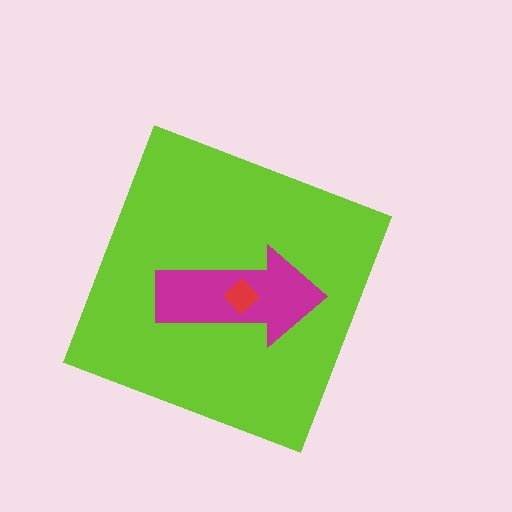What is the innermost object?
The red diamond.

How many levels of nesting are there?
3.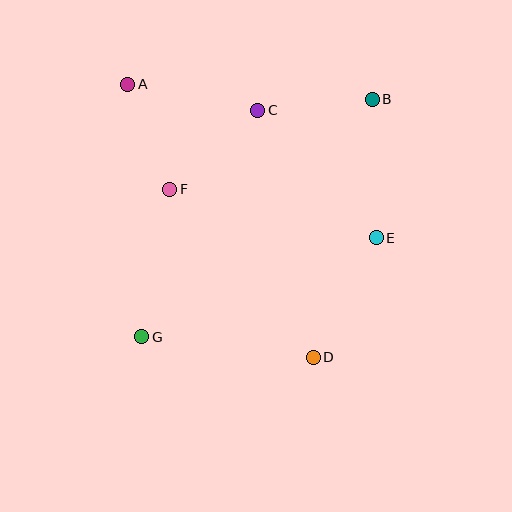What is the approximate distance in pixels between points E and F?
The distance between E and F is approximately 212 pixels.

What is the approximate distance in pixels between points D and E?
The distance between D and E is approximately 135 pixels.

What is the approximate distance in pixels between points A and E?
The distance between A and E is approximately 292 pixels.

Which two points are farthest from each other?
Points B and G are farthest from each other.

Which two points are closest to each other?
Points A and F are closest to each other.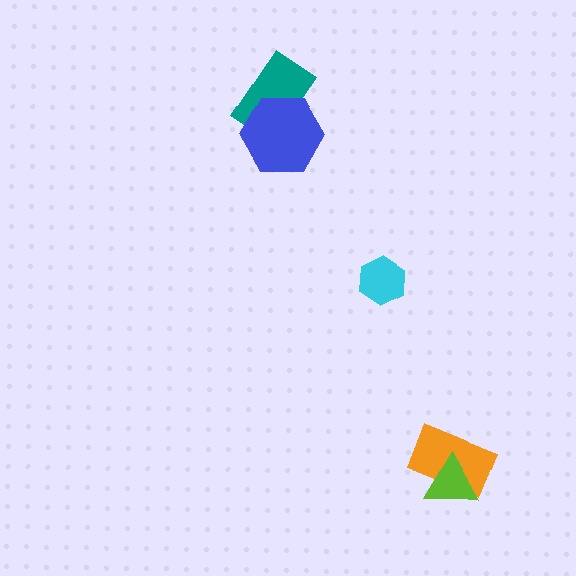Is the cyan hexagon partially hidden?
No, no other shape covers it.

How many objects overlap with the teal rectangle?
1 object overlaps with the teal rectangle.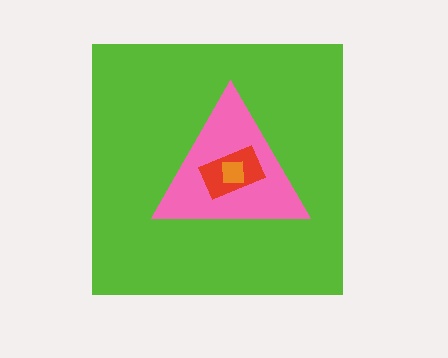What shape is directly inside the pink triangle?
The red rectangle.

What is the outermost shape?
The lime square.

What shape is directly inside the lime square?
The pink triangle.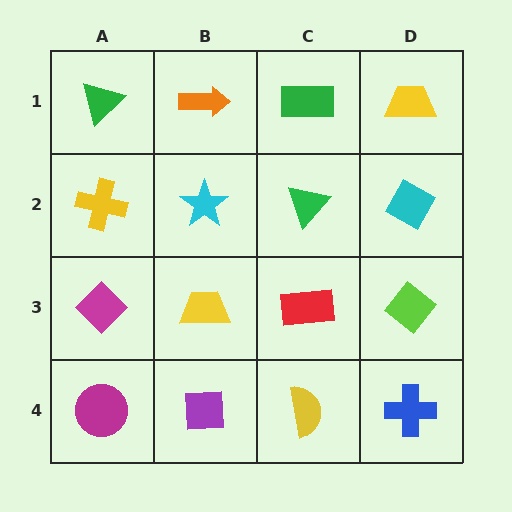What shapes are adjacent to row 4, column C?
A red rectangle (row 3, column C), a purple square (row 4, column B), a blue cross (row 4, column D).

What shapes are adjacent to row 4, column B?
A yellow trapezoid (row 3, column B), a magenta circle (row 4, column A), a yellow semicircle (row 4, column C).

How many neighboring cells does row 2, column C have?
4.